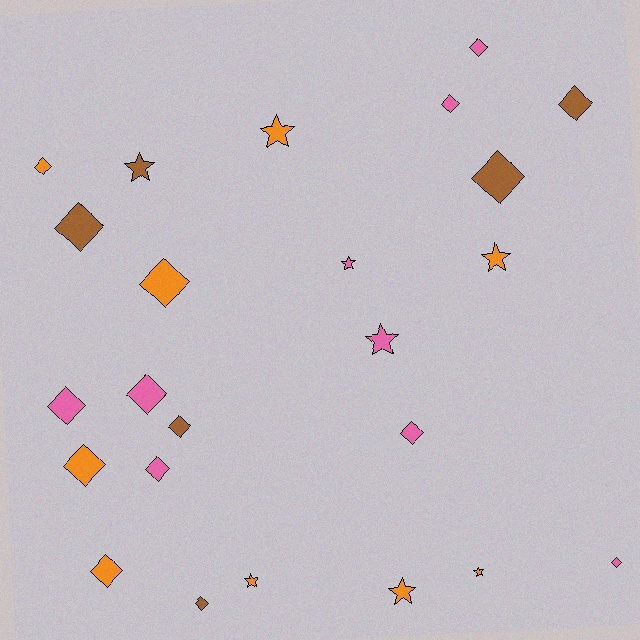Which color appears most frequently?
Pink, with 9 objects.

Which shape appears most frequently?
Diamond, with 16 objects.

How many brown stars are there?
There is 1 brown star.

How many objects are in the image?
There are 24 objects.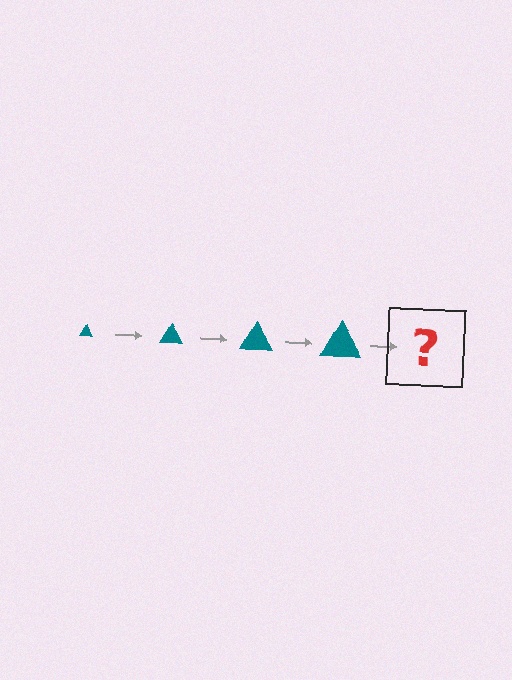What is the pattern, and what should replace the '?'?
The pattern is that the triangle gets progressively larger each step. The '?' should be a teal triangle, larger than the previous one.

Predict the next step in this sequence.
The next step is a teal triangle, larger than the previous one.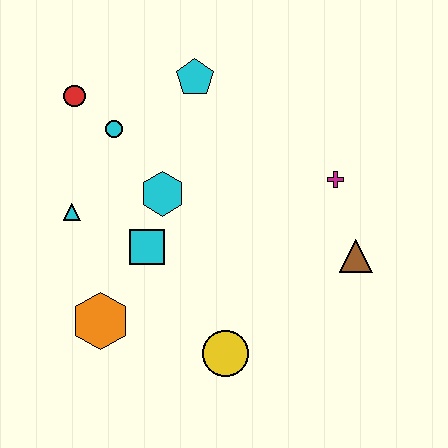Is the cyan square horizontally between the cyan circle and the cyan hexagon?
Yes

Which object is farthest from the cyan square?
The brown triangle is farthest from the cyan square.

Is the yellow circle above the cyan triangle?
No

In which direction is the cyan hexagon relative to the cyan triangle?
The cyan hexagon is to the right of the cyan triangle.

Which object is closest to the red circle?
The cyan circle is closest to the red circle.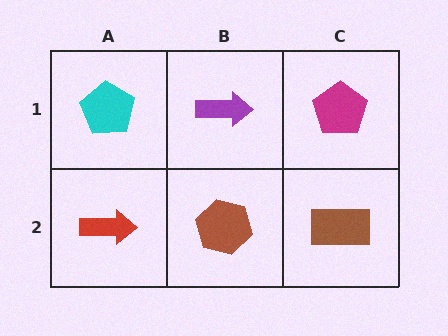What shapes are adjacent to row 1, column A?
A red arrow (row 2, column A), a purple arrow (row 1, column B).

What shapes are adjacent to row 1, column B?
A brown hexagon (row 2, column B), a cyan pentagon (row 1, column A), a magenta pentagon (row 1, column C).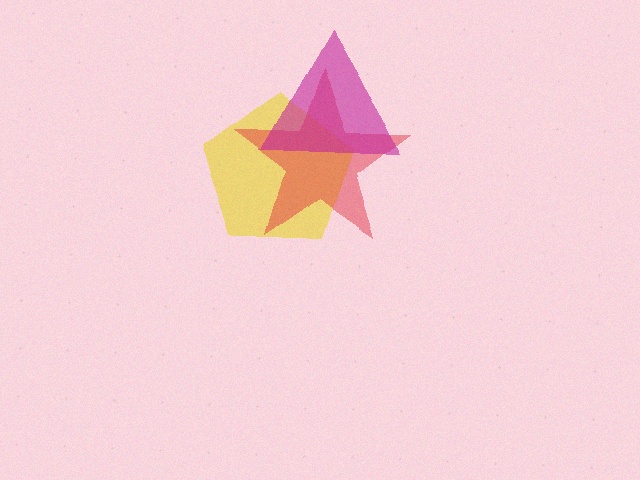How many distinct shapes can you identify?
There are 3 distinct shapes: a yellow pentagon, a red star, a magenta triangle.